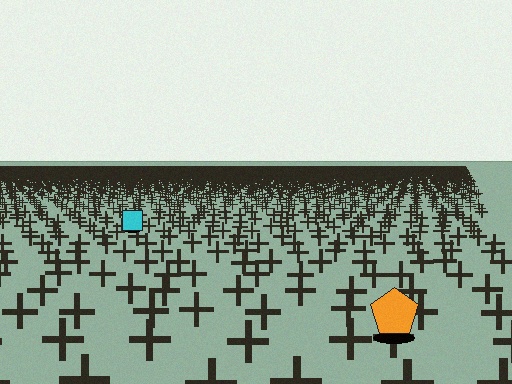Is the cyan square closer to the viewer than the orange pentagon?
No. The orange pentagon is closer — you can tell from the texture gradient: the ground texture is coarser near it.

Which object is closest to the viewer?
The orange pentagon is closest. The texture marks near it are larger and more spread out.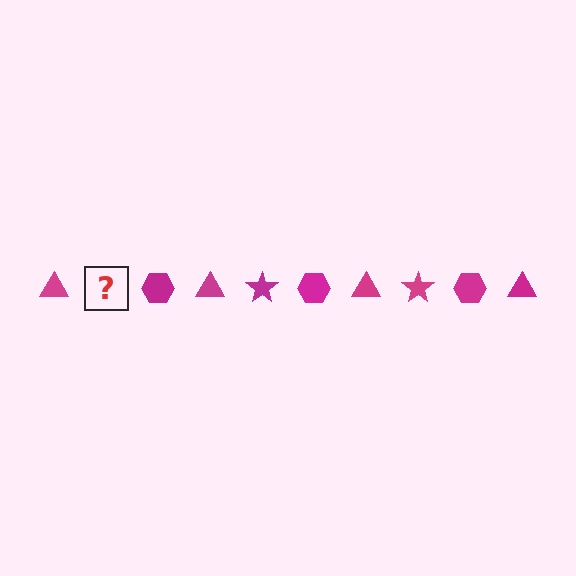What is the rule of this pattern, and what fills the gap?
The rule is that the pattern cycles through triangle, star, hexagon shapes in magenta. The gap should be filled with a magenta star.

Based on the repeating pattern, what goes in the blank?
The blank should be a magenta star.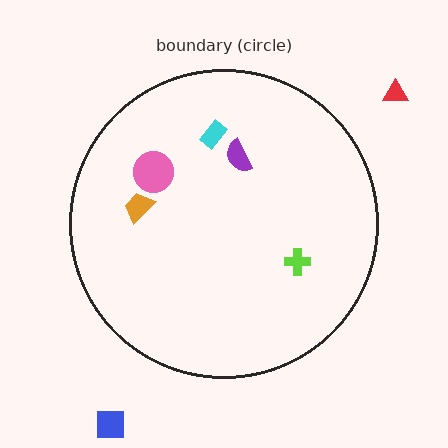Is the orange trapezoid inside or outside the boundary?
Inside.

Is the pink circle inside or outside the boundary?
Inside.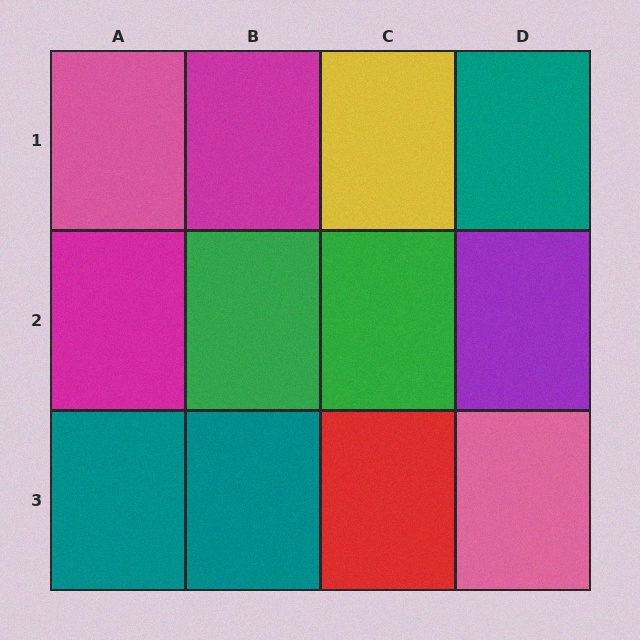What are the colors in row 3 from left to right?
Teal, teal, red, pink.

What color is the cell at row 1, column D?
Teal.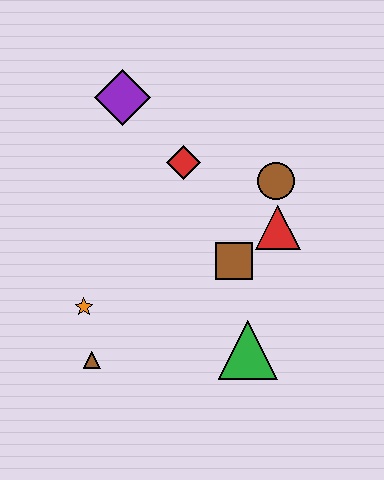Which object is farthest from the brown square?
The purple diamond is farthest from the brown square.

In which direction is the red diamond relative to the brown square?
The red diamond is above the brown square.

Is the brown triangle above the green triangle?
No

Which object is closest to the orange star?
The brown triangle is closest to the orange star.